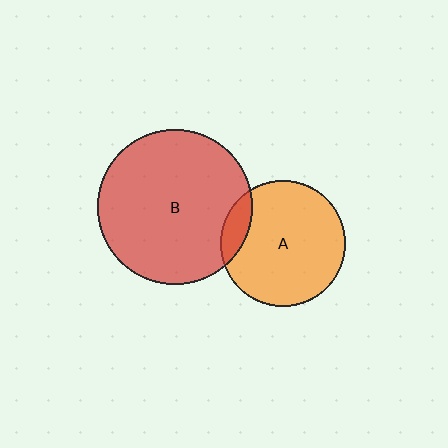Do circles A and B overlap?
Yes.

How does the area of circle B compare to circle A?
Approximately 1.5 times.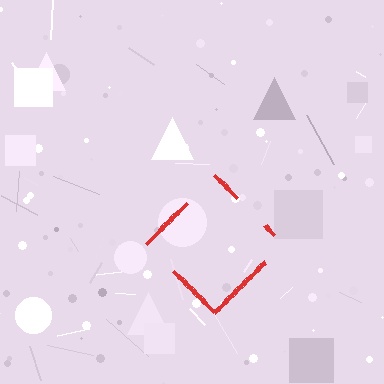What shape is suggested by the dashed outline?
The dashed outline suggests a diamond.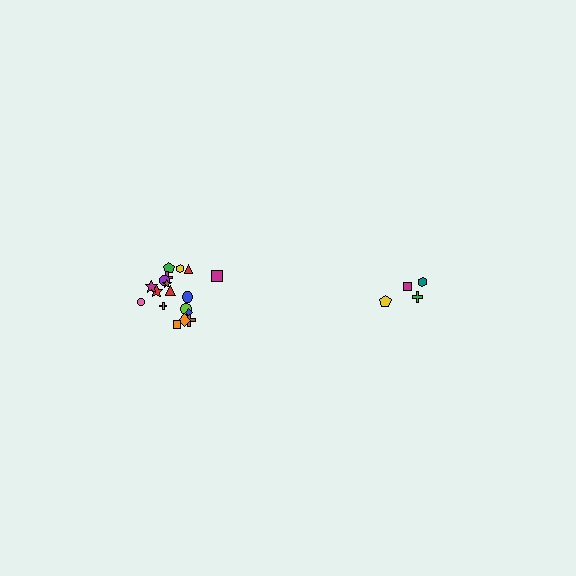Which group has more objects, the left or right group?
The left group.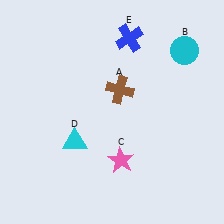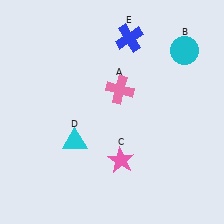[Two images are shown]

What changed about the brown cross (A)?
In Image 1, A is brown. In Image 2, it changed to pink.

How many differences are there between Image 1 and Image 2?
There is 1 difference between the two images.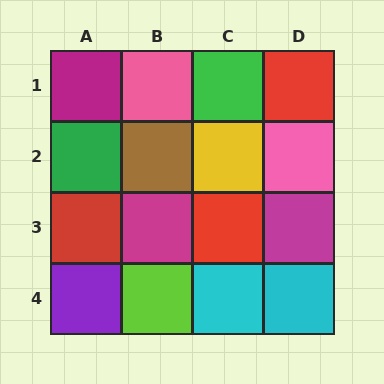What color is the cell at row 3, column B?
Magenta.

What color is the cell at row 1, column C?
Green.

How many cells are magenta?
3 cells are magenta.